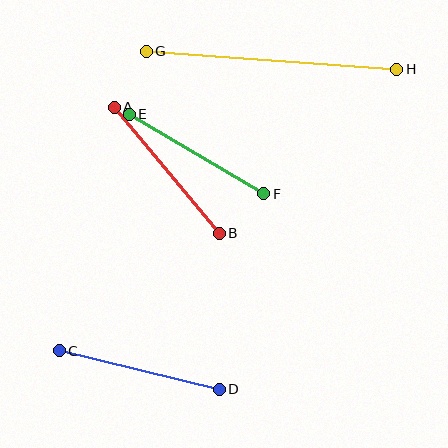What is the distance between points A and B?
The distance is approximately 164 pixels.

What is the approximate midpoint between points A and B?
The midpoint is at approximately (167, 170) pixels.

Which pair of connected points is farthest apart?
Points G and H are farthest apart.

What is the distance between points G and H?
The distance is approximately 251 pixels.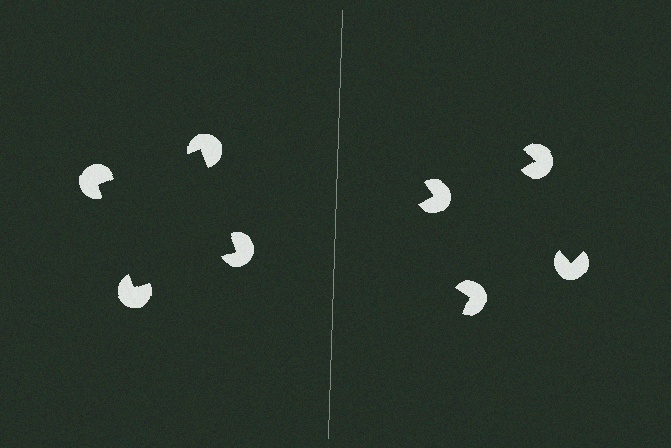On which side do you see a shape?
An illusory square appears on the left side. On the right side the wedge cuts are rotated, so no coherent shape forms.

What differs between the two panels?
The pac-man discs are positioned identically on both sides; only the wedge orientations differ. On the left they align to a square; on the right they are misaligned.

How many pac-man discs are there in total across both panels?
8 — 4 on each side.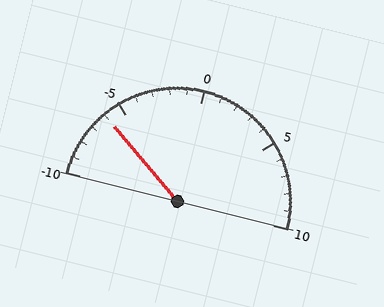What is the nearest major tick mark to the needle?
The nearest major tick mark is -5.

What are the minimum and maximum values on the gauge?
The gauge ranges from -10 to 10.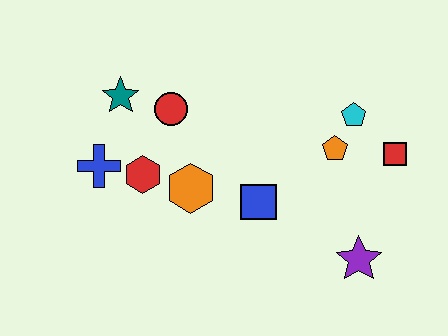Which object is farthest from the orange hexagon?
The red square is farthest from the orange hexagon.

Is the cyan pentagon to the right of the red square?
No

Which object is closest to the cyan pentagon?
The orange pentagon is closest to the cyan pentagon.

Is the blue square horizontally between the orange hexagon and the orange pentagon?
Yes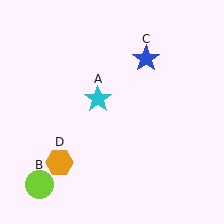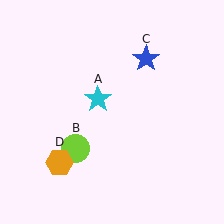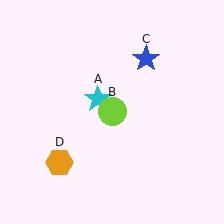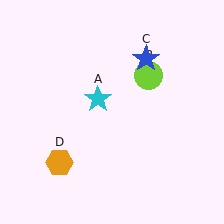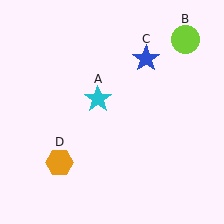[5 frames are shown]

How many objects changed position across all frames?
1 object changed position: lime circle (object B).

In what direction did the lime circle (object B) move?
The lime circle (object B) moved up and to the right.